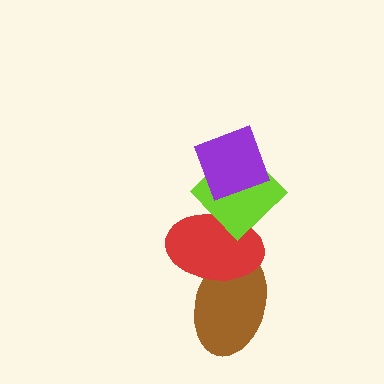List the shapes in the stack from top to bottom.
From top to bottom: the purple diamond, the lime diamond, the red ellipse, the brown ellipse.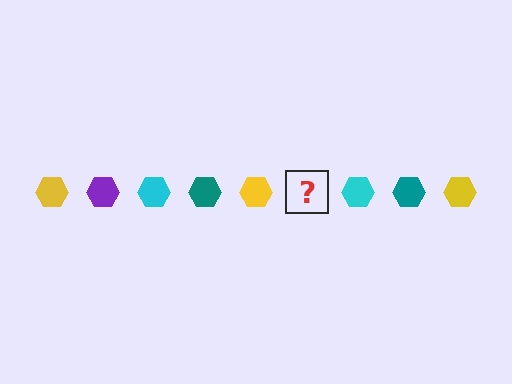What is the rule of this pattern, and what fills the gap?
The rule is that the pattern cycles through yellow, purple, cyan, teal hexagons. The gap should be filled with a purple hexagon.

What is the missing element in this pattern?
The missing element is a purple hexagon.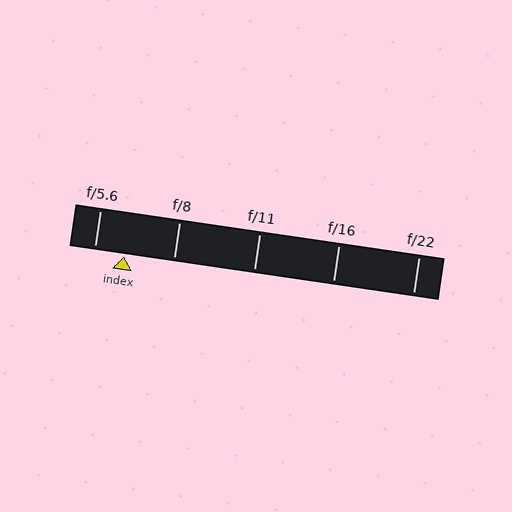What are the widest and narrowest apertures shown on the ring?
The widest aperture shown is f/5.6 and the narrowest is f/22.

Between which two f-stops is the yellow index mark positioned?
The index mark is between f/5.6 and f/8.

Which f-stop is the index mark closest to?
The index mark is closest to f/5.6.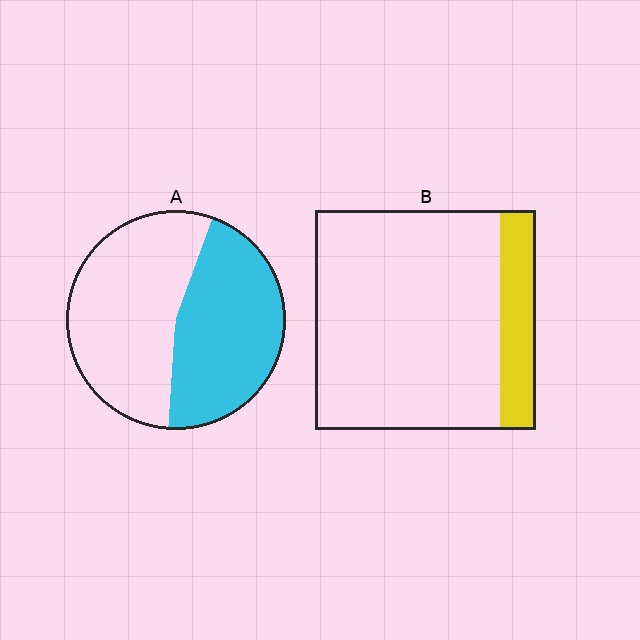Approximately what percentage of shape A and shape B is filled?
A is approximately 45% and B is approximately 15%.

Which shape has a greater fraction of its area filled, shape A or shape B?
Shape A.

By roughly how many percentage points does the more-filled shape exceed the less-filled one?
By roughly 30 percentage points (A over B).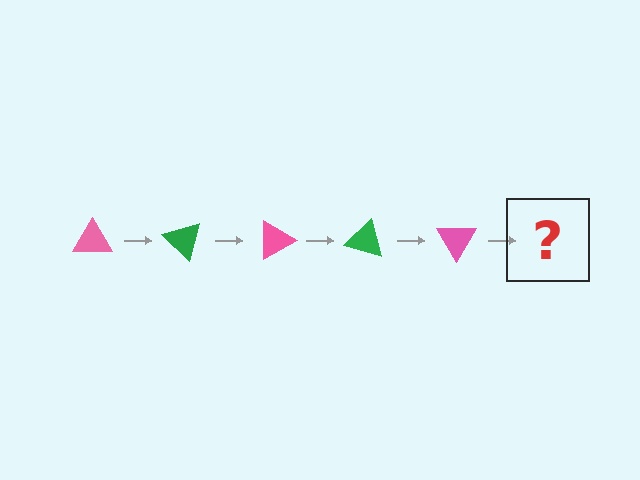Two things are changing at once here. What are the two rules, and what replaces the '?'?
The two rules are that it rotates 45 degrees each step and the color cycles through pink and green. The '?' should be a green triangle, rotated 225 degrees from the start.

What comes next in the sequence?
The next element should be a green triangle, rotated 225 degrees from the start.